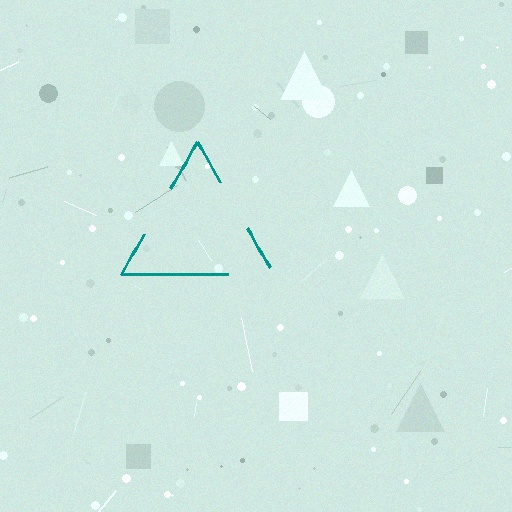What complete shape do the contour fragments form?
The contour fragments form a triangle.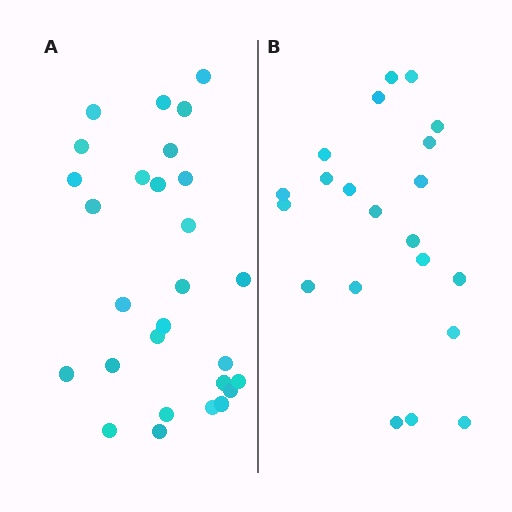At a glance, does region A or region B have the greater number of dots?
Region A (the left region) has more dots.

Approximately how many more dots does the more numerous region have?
Region A has roughly 8 or so more dots than region B.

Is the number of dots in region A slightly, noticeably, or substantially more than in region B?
Region A has noticeably more, but not dramatically so. The ratio is roughly 1.3 to 1.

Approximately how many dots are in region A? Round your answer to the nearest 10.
About 30 dots. (The exact count is 28, which rounds to 30.)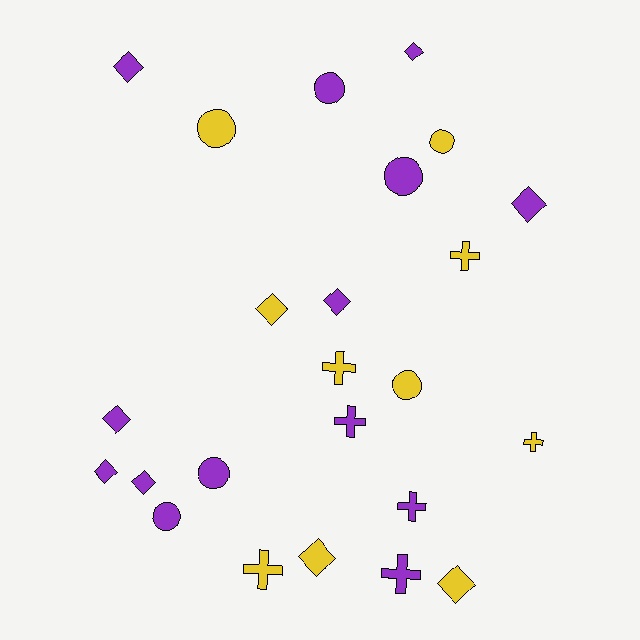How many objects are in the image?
There are 24 objects.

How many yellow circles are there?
There are 3 yellow circles.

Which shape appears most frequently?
Diamond, with 10 objects.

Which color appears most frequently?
Purple, with 14 objects.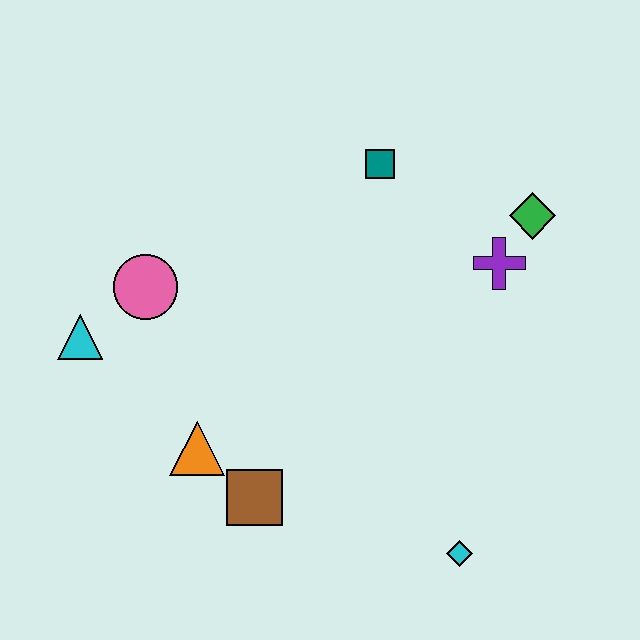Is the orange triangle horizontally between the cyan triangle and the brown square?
Yes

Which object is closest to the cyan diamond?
The brown square is closest to the cyan diamond.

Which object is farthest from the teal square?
The cyan diamond is farthest from the teal square.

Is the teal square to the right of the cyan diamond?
No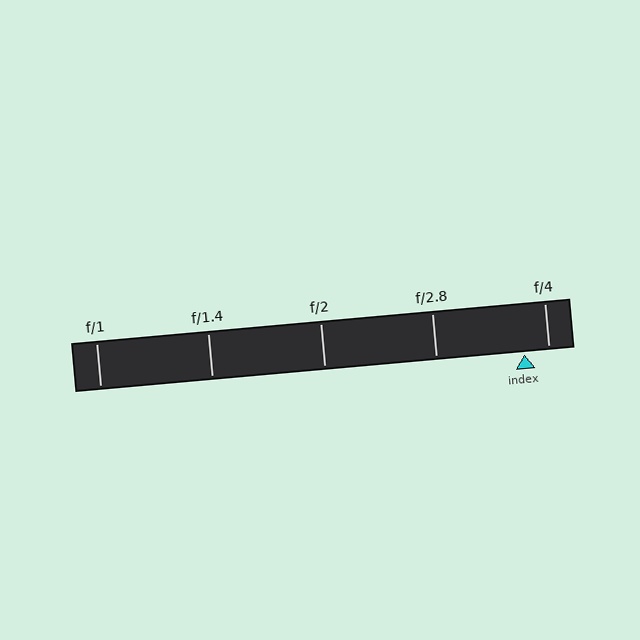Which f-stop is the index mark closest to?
The index mark is closest to f/4.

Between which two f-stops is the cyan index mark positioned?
The index mark is between f/2.8 and f/4.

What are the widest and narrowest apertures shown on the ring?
The widest aperture shown is f/1 and the narrowest is f/4.